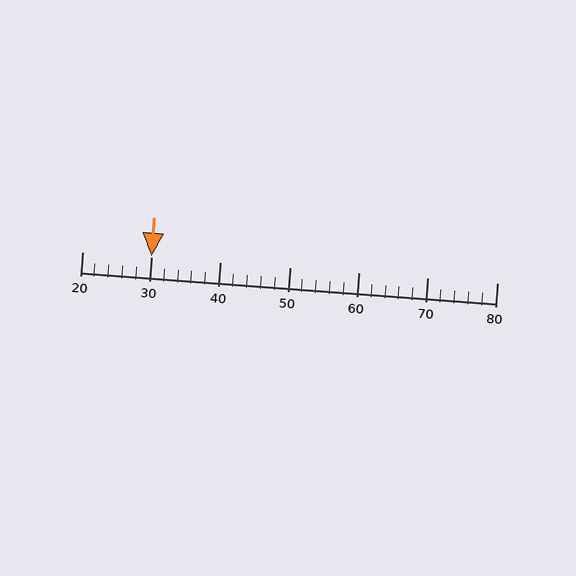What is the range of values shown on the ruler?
The ruler shows values from 20 to 80.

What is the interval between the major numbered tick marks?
The major tick marks are spaced 10 units apart.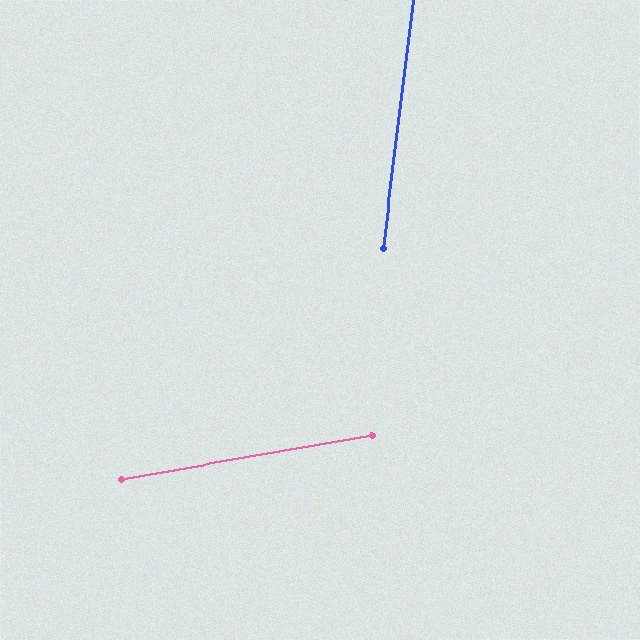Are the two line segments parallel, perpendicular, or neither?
Neither parallel nor perpendicular — they differ by about 73°.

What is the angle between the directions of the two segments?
Approximately 73 degrees.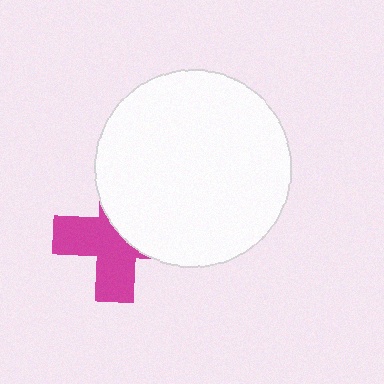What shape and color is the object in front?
The object in front is a white circle.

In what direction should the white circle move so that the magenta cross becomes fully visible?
The white circle should move toward the upper-right. That is the shortest direction to clear the overlap and leave the magenta cross fully visible.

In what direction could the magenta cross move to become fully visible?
The magenta cross could move toward the lower-left. That would shift it out from behind the white circle entirely.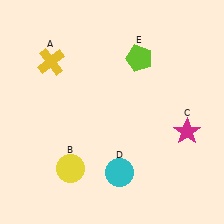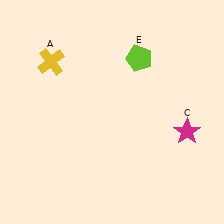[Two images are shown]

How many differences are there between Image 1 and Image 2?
There are 2 differences between the two images.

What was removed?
The yellow circle (B), the cyan circle (D) were removed in Image 2.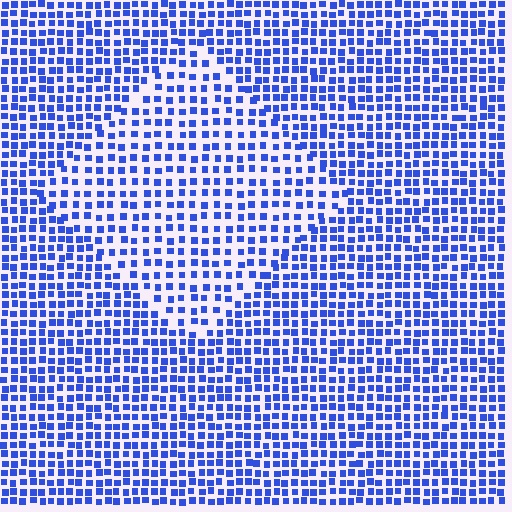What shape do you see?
I see a diamond.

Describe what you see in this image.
The image contains small blue elements arranged at two different densities. A diamond-shaped region is visible where the elements are less densely packed than the surrounding area.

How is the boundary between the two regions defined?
The boundary is defined by a change in element density (approximately 1.6x ratio). All elements are the same color, size, and shape.